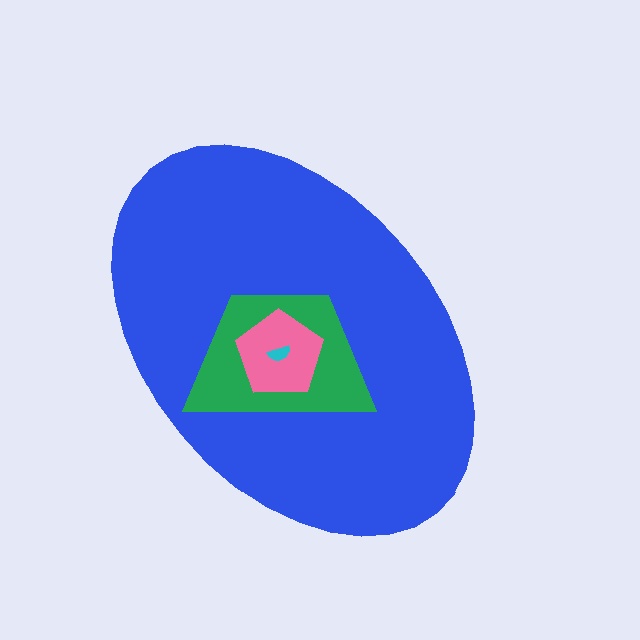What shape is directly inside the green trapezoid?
The pink pentagon.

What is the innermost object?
The cyan semicircle.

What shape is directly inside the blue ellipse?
The green trapezoid.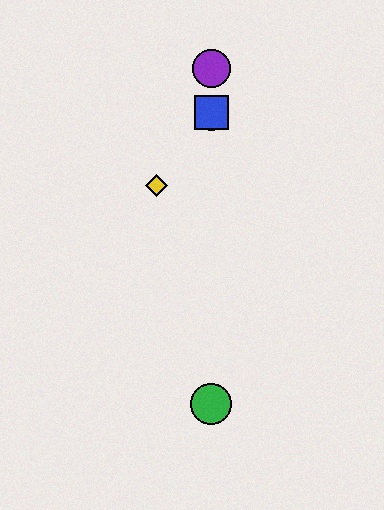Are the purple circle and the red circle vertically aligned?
Yes, both are at x≈211.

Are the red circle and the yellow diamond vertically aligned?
No, the red circle is at x≈211 and the yellow diamond is at x≈156.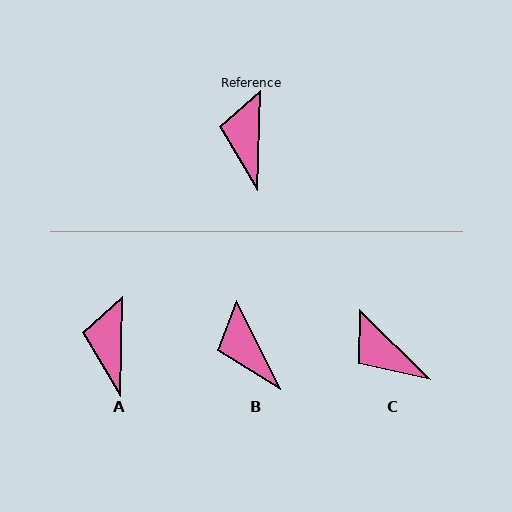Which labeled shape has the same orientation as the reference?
A.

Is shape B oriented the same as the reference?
No, it is off by about 28 degrees.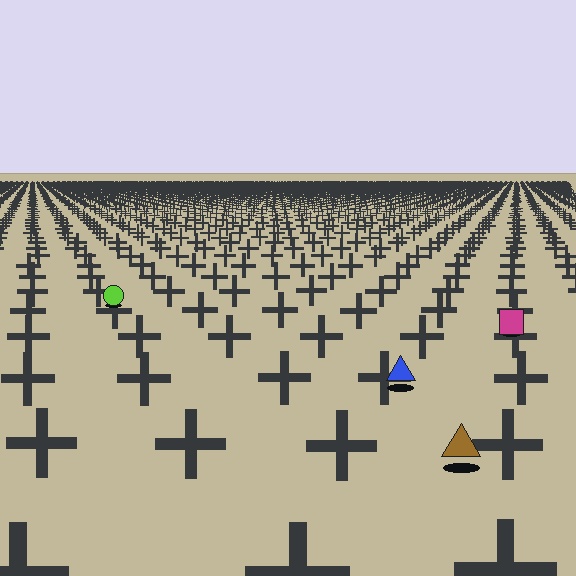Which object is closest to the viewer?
The brown triangle is closest. The texture marks near it are larger and more spread out.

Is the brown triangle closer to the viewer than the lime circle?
Yes. The brown triangle is closer — you can tell from the texture gradient: the ground texture is coarser near it.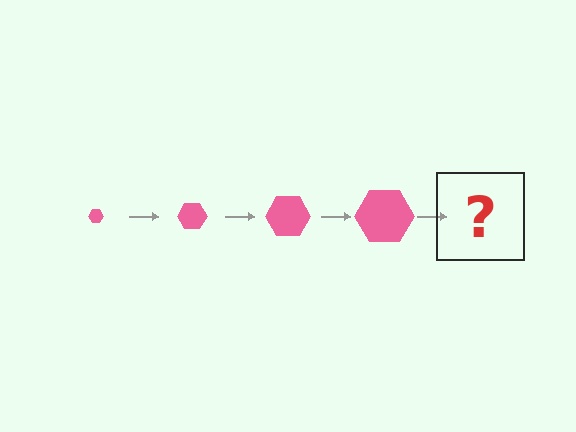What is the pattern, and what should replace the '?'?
The pattern is that the hexagon gets progressively larger each step. The '?' should be a pink hexagon, larger than the previous one.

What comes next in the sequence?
The next element should be a pink hexagon, larger than the previous one.